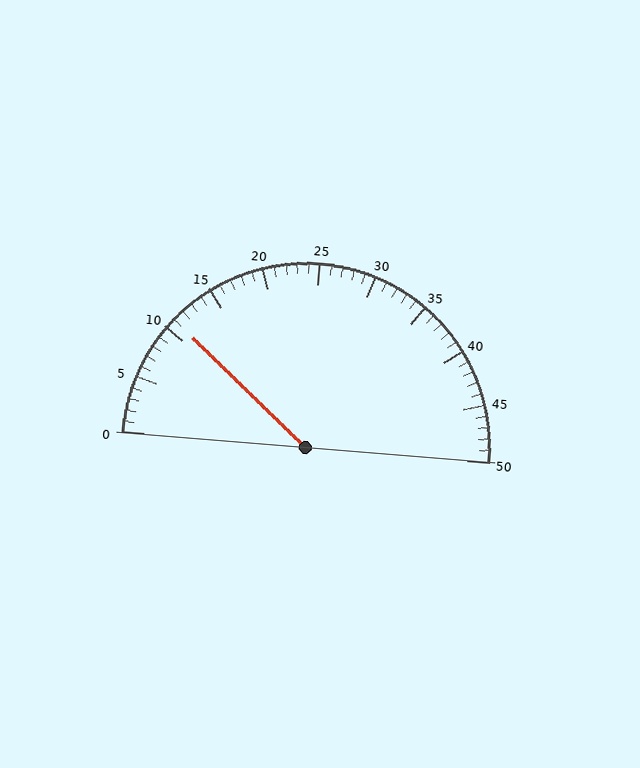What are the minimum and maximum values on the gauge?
The gauge ranges from 0 to 50.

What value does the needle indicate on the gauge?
The needle indicates approximately 11.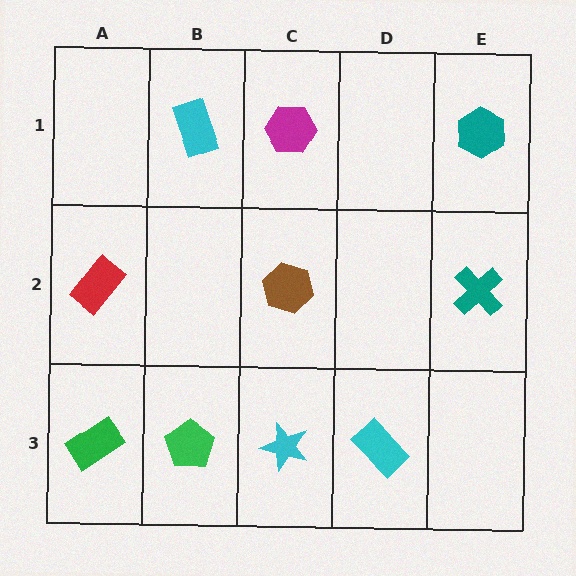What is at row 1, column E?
A teal hexagon.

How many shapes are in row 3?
4 shapes.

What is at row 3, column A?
A green rectangle.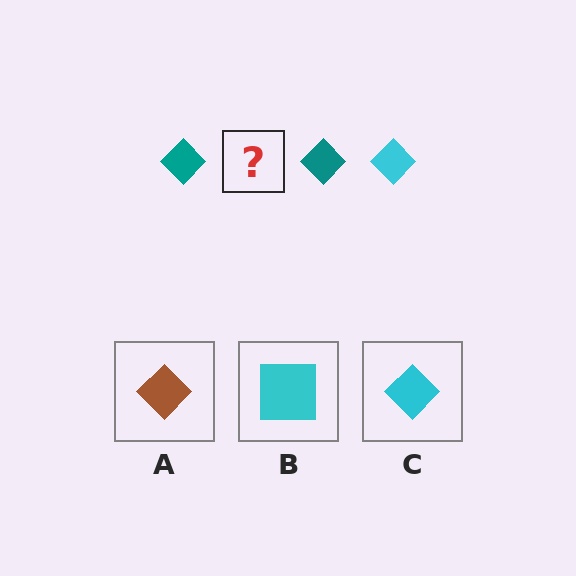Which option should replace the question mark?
Option C.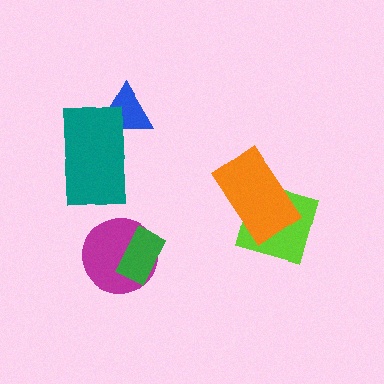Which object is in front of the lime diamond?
The orange rectangle is in front of the lime diamond.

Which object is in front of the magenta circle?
The green rectangle is in front of the magenta circle.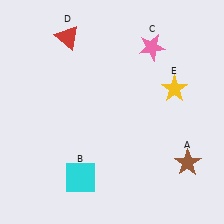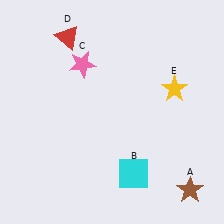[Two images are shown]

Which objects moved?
The objects that moved are: the brown star (A), the cyan square (B), the pink star (C).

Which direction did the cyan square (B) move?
The cyan square (B) moved right.